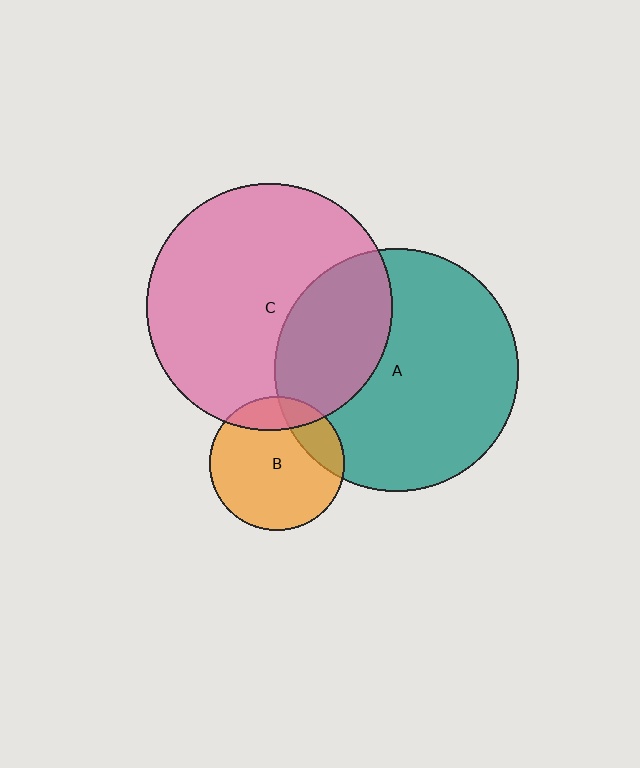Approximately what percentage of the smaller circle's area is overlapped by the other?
Approximately 30%.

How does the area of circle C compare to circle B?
Approximately 3.3 times.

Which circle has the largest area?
Circle C (pink).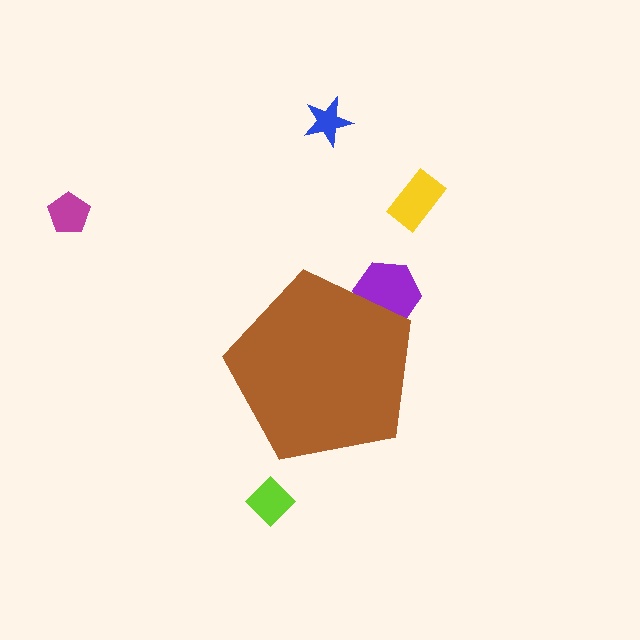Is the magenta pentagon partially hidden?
No, the magenta pentagon is fully visible.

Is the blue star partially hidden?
No, the blue star is fully visible.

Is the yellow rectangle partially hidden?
No, the yellow rectangle is fully visible.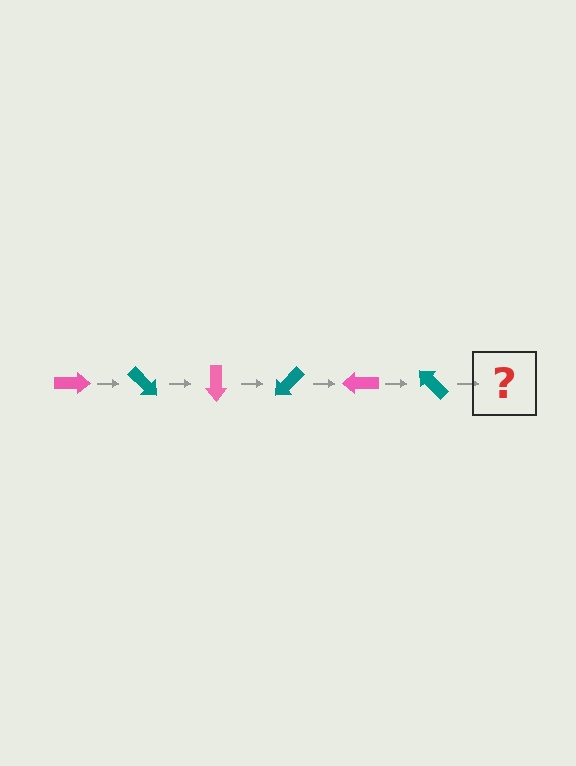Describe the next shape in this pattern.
It should be a pink arrow, rotated 270 degrees from the start.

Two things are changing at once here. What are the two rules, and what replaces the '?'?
The two rules are that it rotates 45 degrees each step and the color cycles through pink and teal. The '?' should be a pink arrow, rotated 270 degrees from the start.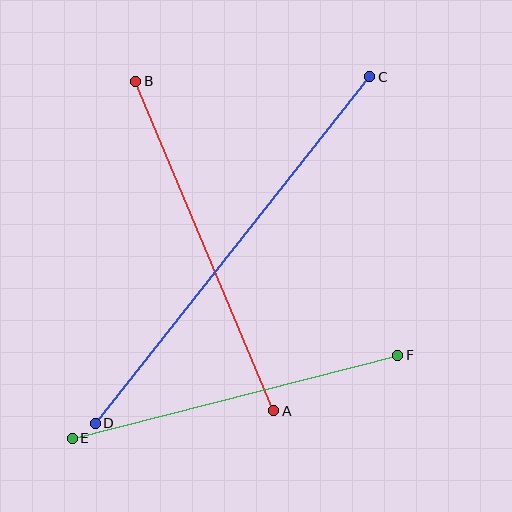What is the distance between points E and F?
The distance is approximately 336 pixels.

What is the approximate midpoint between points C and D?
The midpoint is at approximately (232, 250) pixels.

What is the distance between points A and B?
The distance is approximately 357 pixels.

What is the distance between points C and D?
The distance is approximately 442 pixels.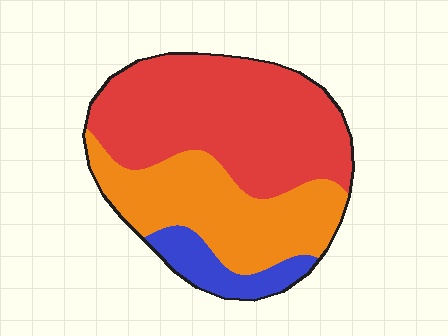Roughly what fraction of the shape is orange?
Orange covers 36% of the shape.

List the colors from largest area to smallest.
From largest to smallest: red, orange, blue.